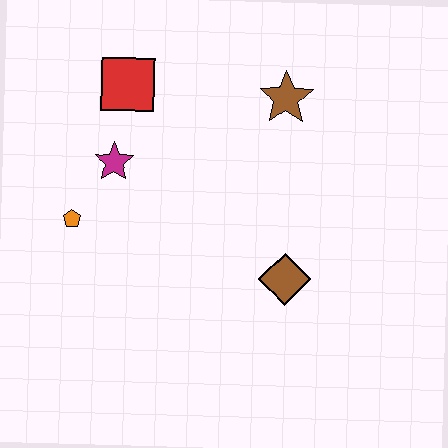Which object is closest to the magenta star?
The orange pentagon is closest to the magenta star.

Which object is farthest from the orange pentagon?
The brown star is farthest from the orange pentagon.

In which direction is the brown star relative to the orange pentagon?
The brown star is to the right of the orange pentagon.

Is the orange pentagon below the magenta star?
Yes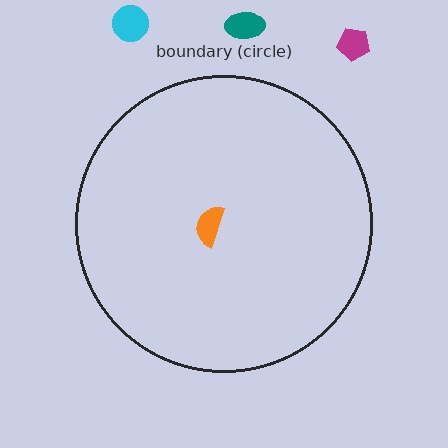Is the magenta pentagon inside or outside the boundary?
Outside.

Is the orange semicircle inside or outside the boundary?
Inside.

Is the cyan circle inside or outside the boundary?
Outside.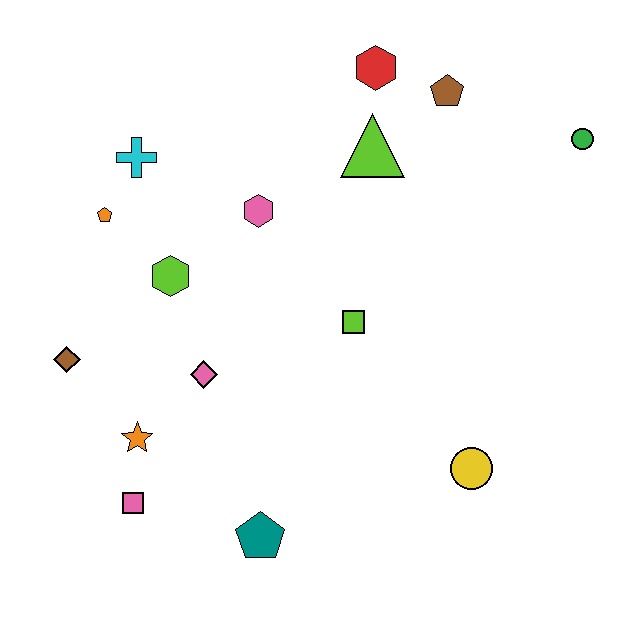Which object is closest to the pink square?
The orange star is closest to the pink square.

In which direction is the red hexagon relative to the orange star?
The red hexagon is above the orange star.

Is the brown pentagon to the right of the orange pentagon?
Yes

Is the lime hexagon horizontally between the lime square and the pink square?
Yes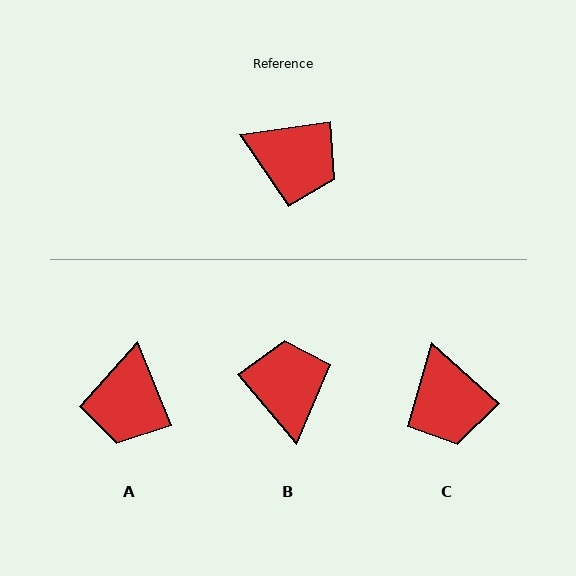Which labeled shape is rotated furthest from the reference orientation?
B, about 122 degrees away.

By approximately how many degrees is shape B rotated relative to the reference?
Approximately 122 degrees counter-clockwise.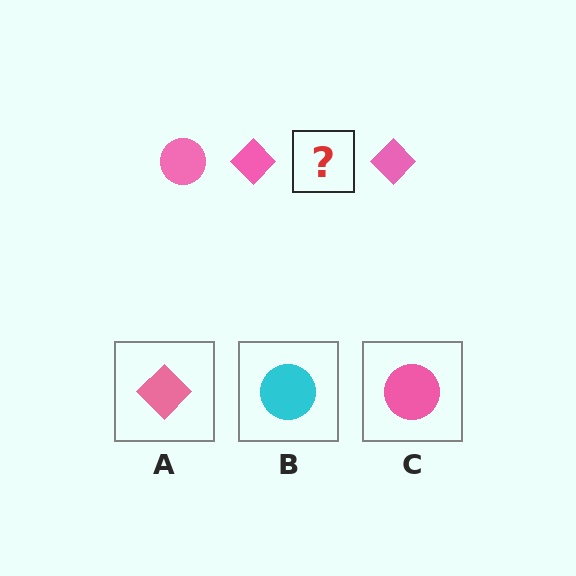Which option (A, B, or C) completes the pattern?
C.